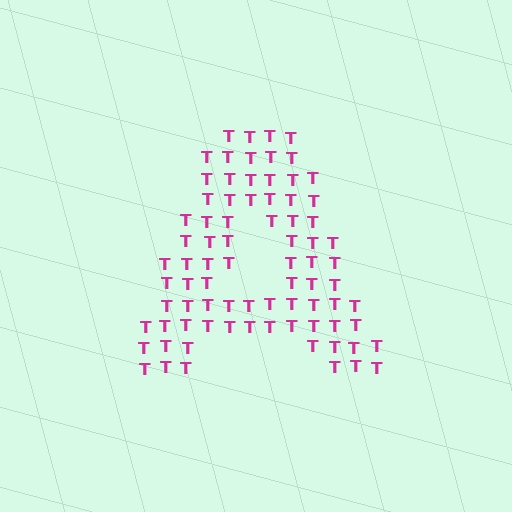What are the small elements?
The small elements are letter T's.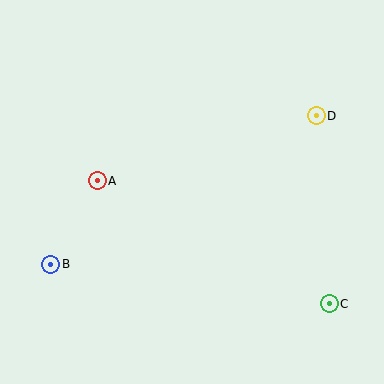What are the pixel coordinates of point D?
Point D is at (316, 116).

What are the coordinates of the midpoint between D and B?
The midpoint between D and B is at (183, 190).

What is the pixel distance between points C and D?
The distance between C and D is 188 pixels.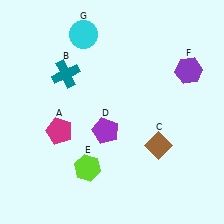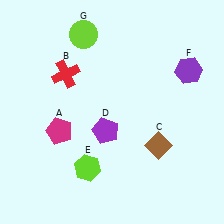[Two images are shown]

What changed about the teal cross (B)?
In Image 1, B is teal. In Image 2, it changed to red.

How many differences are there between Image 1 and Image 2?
There are 2 differences between the two images.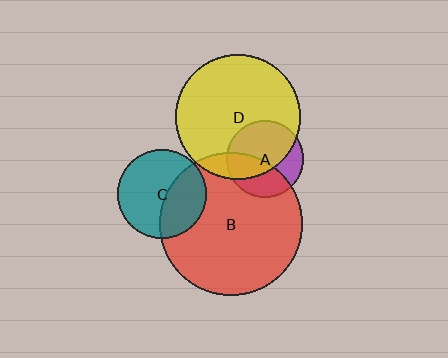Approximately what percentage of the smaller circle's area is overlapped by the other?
Approximately 40%.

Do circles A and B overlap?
Yes.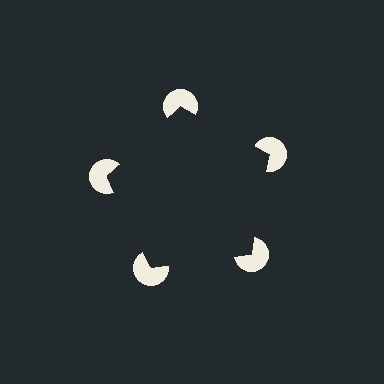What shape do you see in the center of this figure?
An illusory pentagon — its edges are inferred from the aligned wedge cuts in the pac-man discs, not physically drawn.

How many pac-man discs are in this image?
There are 5 — one at each vertex of the illusory pentagon.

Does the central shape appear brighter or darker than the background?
It typically appears slightly darker than the background, even though no actual brightness change is drawn.